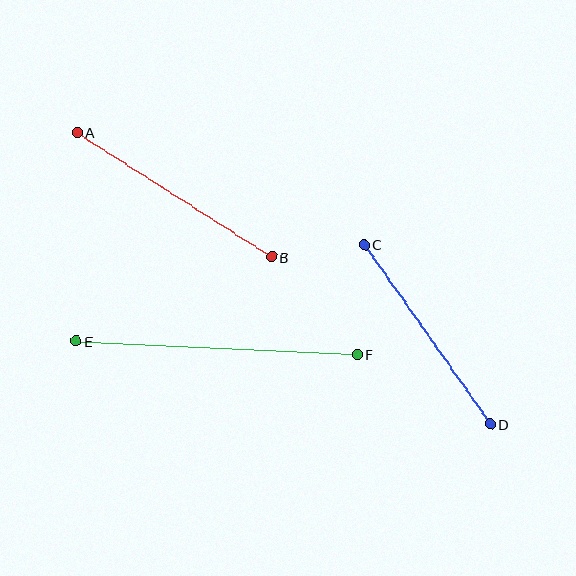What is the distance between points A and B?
The distance is approximately 231 pixels.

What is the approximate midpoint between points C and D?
The midpoint is at approximately (427, 335) pixels.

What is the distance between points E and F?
The distance is approximately 282 pixels.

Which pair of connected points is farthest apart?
Points E and F are farthest apart.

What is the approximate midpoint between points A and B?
The midpoint is at approximately (174, 195) pixels.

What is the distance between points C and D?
The distance is approximately 219 pixels.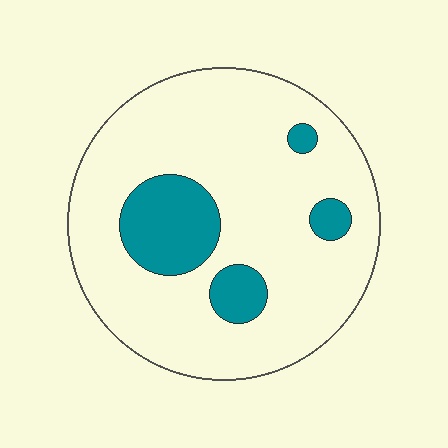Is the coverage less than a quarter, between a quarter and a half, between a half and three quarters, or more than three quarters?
Less than a quarter.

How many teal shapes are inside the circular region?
4.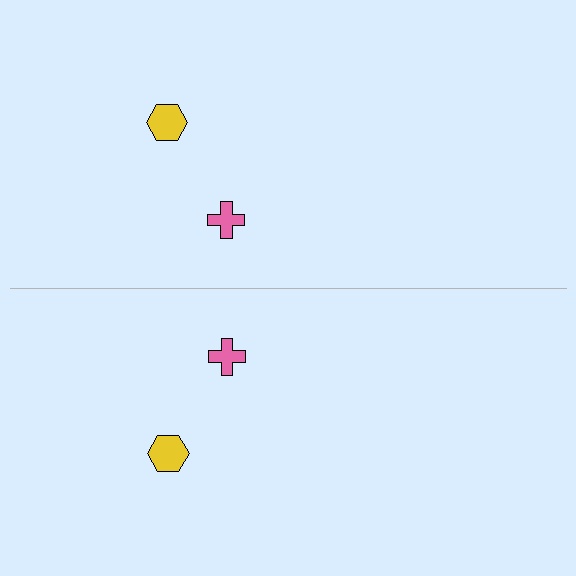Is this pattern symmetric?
Yes, this pattern has bilateral (reflection) symmetry.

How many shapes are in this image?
There are 4 shapes in this image.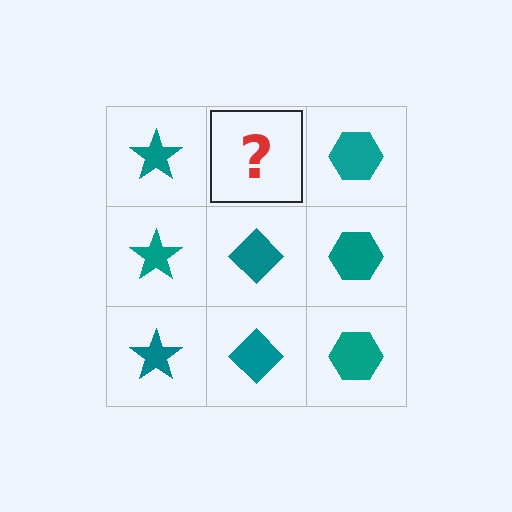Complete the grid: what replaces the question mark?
The question mark should be replaced with a teal diamond.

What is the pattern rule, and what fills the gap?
The rule is that each column has a consistent shape. The gap should be filled with a teal diamond.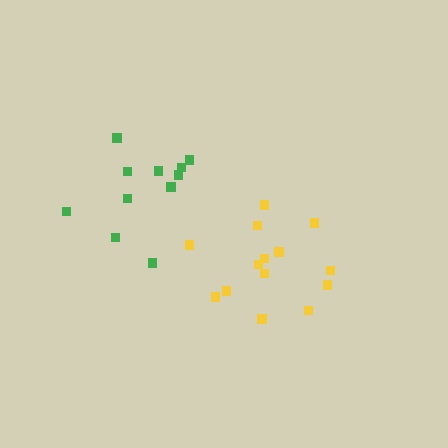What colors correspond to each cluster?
The clusters are colored: green, yellow.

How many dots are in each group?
Group 1: 11 dots, Group 2: 14 dots (25 total).